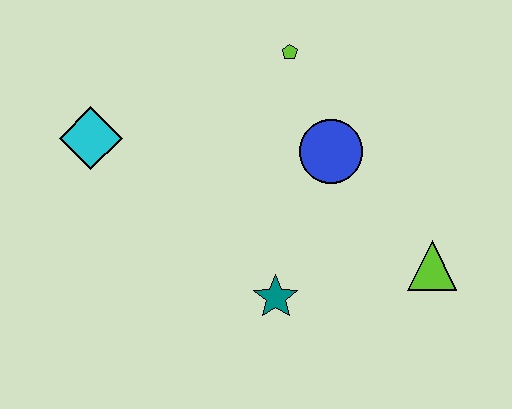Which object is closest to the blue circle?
The lime pentagon is closest to the blue circle.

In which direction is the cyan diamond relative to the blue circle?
The cyan diamond is to the left of the blue circle.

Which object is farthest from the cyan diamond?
The lime triangle is farthest from the cyan diamond.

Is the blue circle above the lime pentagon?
No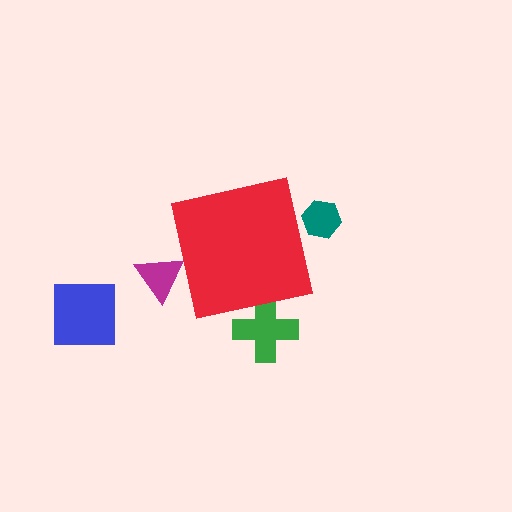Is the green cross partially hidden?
Yes, the green cross is partially hidden behind the red square.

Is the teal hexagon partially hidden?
Yes, the teal hexagon is partially hidden behind the red square.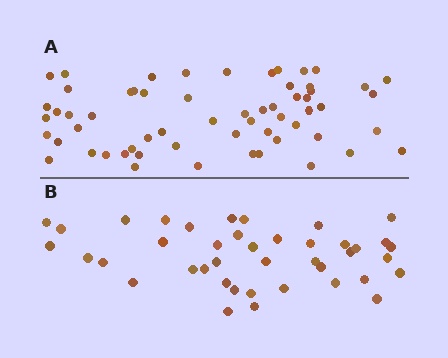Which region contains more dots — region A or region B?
Region A (the top region) has more dots.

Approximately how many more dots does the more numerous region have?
Region A has approximately 20 more dots than region B.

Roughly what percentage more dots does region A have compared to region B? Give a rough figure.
About 45% more.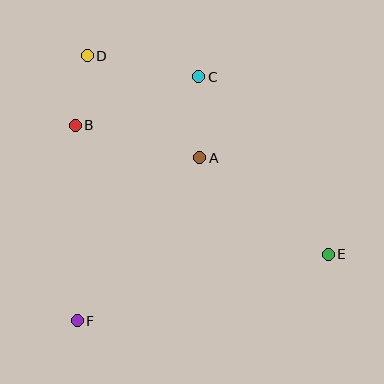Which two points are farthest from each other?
Points D and E are farthest from each other.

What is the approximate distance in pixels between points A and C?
The distance between A and C is approximately 81 pixels.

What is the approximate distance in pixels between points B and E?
The distance between B and E is approximately 284 pixels.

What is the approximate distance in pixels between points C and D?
The distance between C and D is approximately 113 pixels.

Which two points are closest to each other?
Points B and D are closest to each other.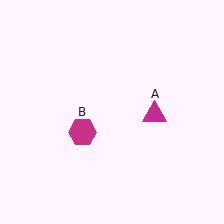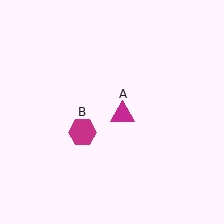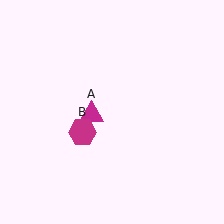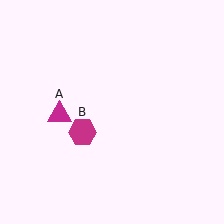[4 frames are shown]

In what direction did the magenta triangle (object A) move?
The magenta triangle (object A) moved left.